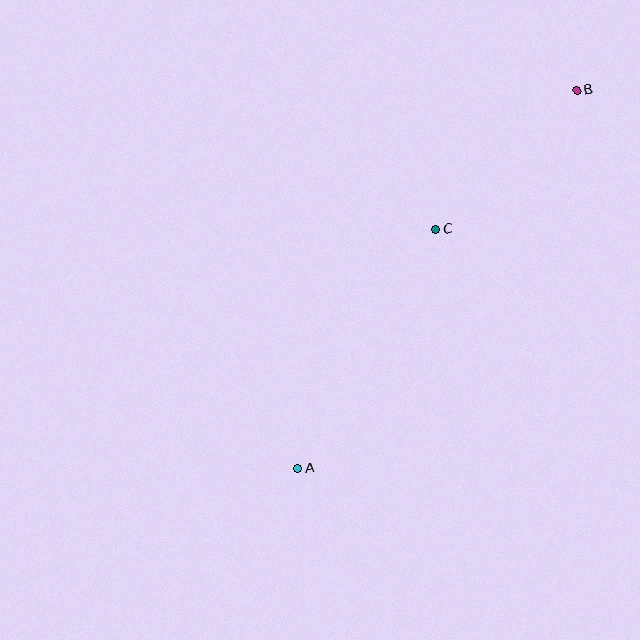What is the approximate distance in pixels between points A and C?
The distance between A and C is approximately 276 pixels.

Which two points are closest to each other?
Points B and C are closest to each other.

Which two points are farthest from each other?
Points A and B are farthest from each other.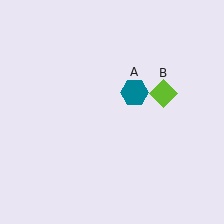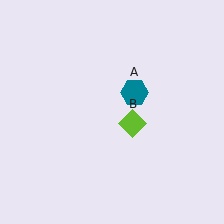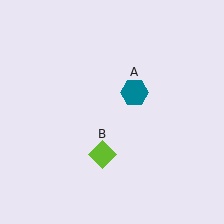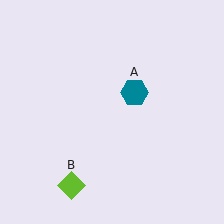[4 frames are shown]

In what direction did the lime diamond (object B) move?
The lime diamond (object B) moved down and to the left.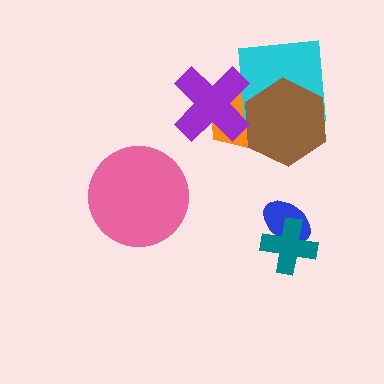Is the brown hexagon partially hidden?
Yes, it is partially covered by another shape.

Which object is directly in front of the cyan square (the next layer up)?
The brown hexagon is directly in front of the cyan square.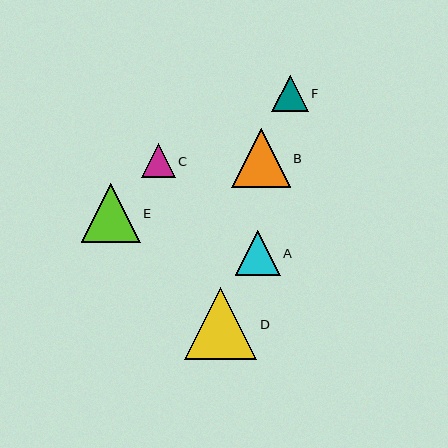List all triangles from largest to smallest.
From largest to smallest: D, E, B, A, F, C.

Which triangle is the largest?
Triangle D is the largest with a size of approximately 72 pixels.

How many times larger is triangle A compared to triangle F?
Triangle A is approximately 1.2 times the size of triangle F.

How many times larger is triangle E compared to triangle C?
Triangle E is approximately 1.8 times the size of triangle C.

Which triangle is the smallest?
Triangle C is the smallest with a size of approximately 34 pixels.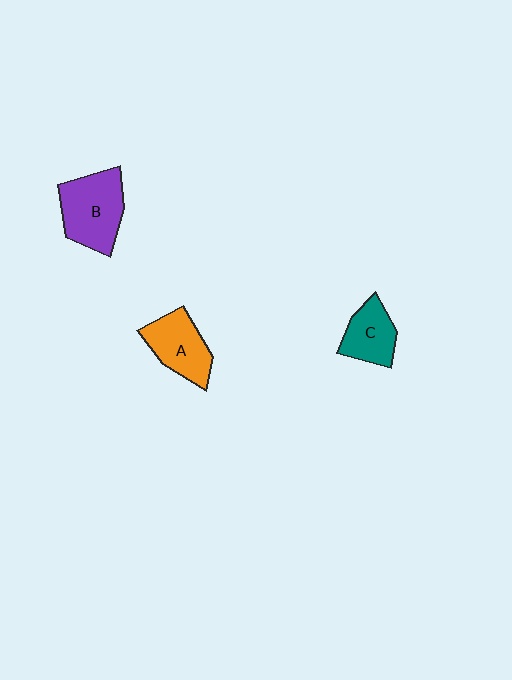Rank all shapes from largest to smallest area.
From largest to smallest: B (purple), A (orange), C (teal).